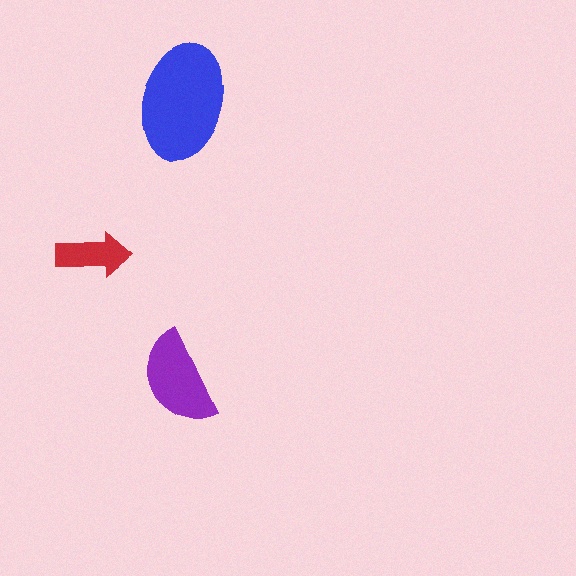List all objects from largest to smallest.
The blue ellipse, the purple semicircle, the red arrow.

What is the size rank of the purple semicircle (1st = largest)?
2nd.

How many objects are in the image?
There are 3 objects in the image.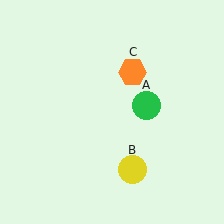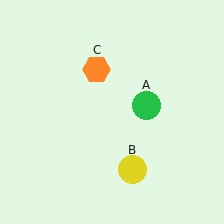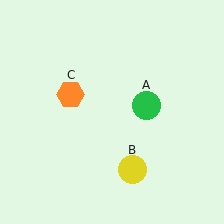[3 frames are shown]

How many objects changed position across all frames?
1 object changed position: orange hexagon (object C).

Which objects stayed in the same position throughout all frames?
Green circle (object A) and yellow circle (object B) remained stationary.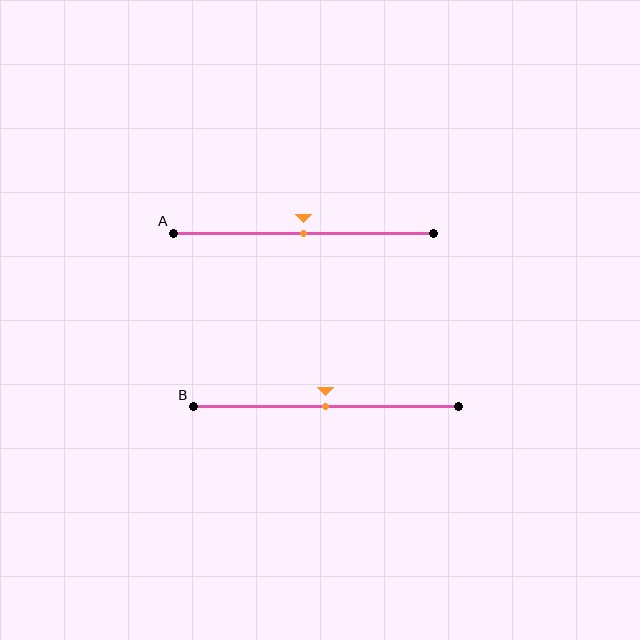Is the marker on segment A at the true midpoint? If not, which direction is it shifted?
Yes, the marker on segment A is at the true midpoint.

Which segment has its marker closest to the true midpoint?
Segment A has its marker closest to the true midpoint.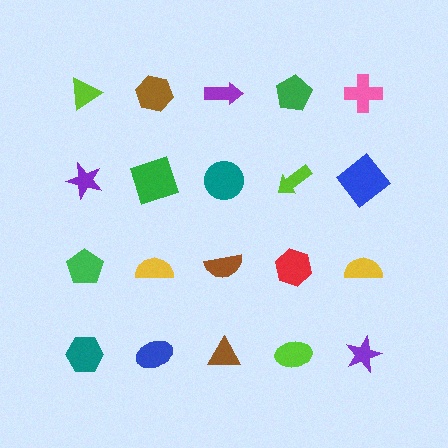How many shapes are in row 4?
5 shapes.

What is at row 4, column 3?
A brown triangle.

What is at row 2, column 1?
A purple star.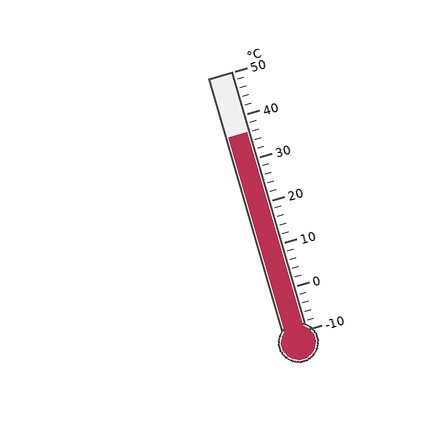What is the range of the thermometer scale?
The thermometer scale ranges from -10°C to 50°C.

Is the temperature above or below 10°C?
The temperature is above 10°C.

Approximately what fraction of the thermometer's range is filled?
The thermometer is filled to approximately 75% of its range.